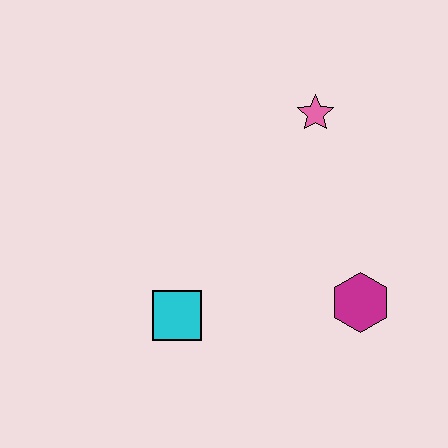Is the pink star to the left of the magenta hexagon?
Yes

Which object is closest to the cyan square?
The magenta hexagon is closest to the cyan square.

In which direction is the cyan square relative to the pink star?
The cyan square is below the pink star.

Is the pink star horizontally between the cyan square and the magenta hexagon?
Yes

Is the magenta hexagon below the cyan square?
No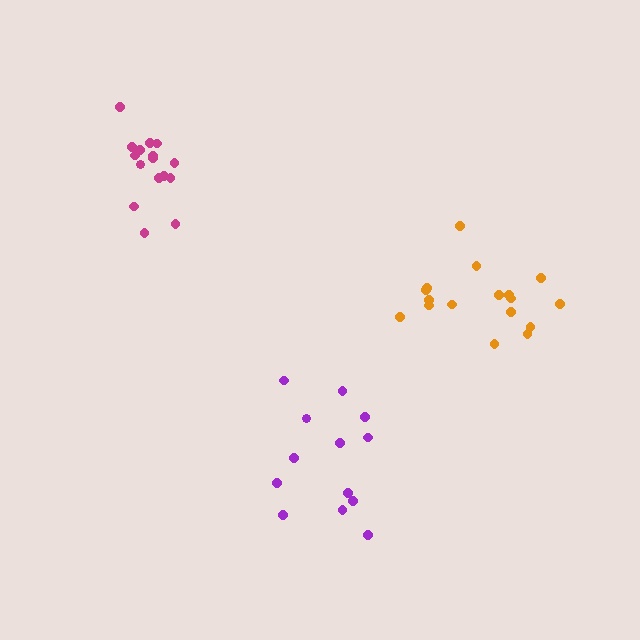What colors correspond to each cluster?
The clusters are colored: orange, purple, magenta.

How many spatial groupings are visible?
There are 3 spatial groupings.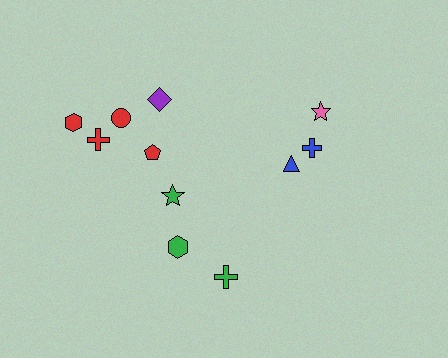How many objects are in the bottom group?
There are 3 objects.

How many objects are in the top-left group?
There are 5 objects.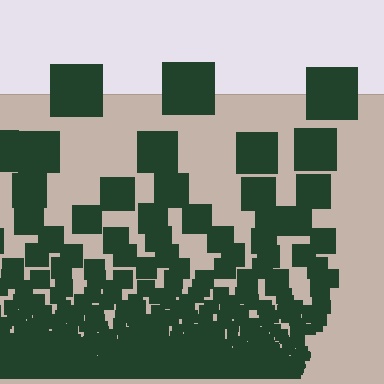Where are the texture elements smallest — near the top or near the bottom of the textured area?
Near the bottom.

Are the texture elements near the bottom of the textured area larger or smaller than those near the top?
Smaller. The gradient is inverted — elements near the bottom are smaller and denser.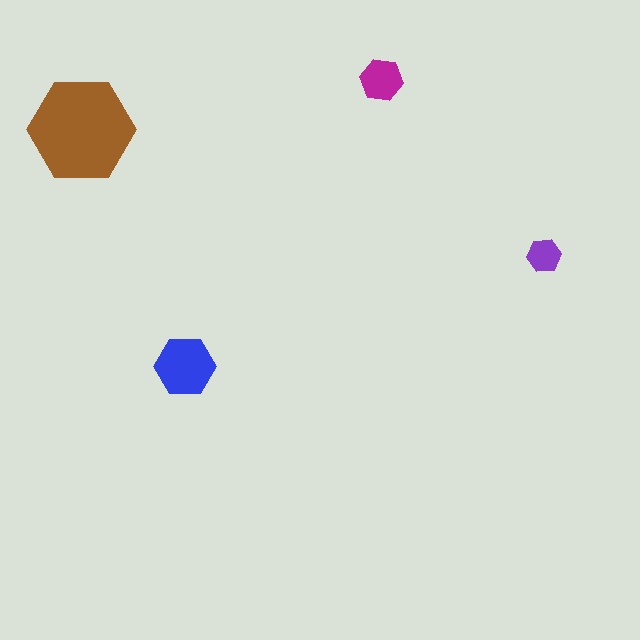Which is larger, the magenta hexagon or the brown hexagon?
The brown one.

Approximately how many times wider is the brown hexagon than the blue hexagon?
About 1.5 times wider.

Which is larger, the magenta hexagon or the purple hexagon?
The magenta one.